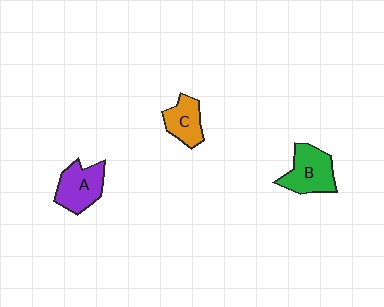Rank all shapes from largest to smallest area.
From largest to smallest: B (green), A (purple), C (orange).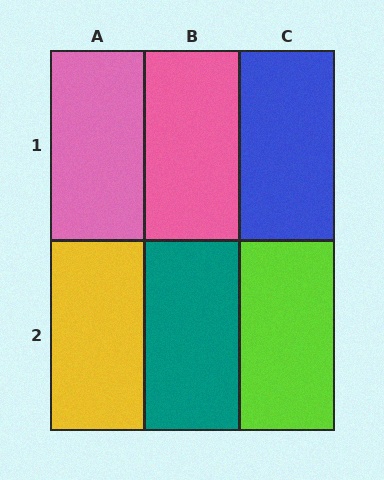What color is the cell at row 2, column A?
Yellow.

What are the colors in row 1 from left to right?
Pink, pink, blue.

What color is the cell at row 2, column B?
Teal.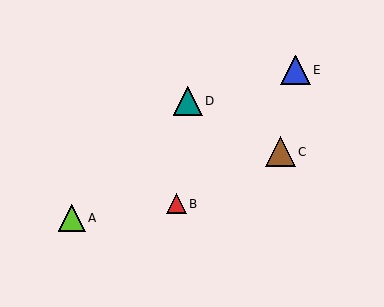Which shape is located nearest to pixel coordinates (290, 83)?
The blue triangle (labeled E) at (296, 70) is nearest to that location.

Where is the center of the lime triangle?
The center of the lime triangle is at (72, 218).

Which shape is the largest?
The brown triangle (labeled C) is the largest.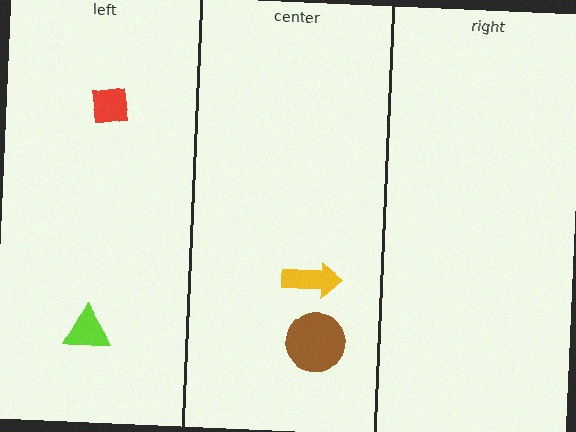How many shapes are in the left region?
2.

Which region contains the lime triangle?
The left region.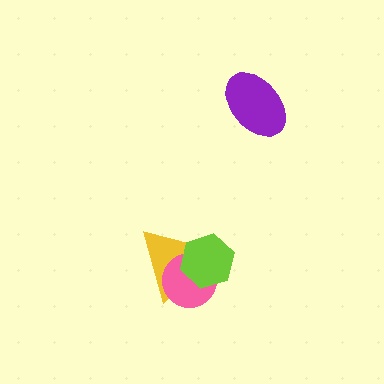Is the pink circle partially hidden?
Yes, it is partially covered by another shape.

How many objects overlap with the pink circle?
2 objects overlap with the pink circle.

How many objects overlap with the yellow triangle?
2 objects overlap with the yellow triangle.